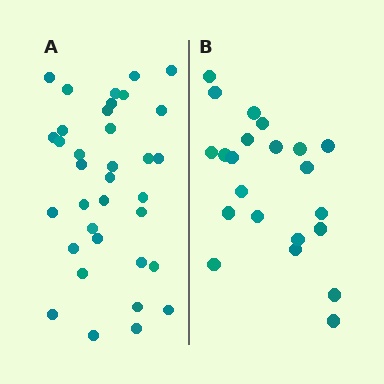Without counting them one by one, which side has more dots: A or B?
Region A (the left region) has more dots.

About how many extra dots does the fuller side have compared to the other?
Region A has approximately 15 more dots than region B.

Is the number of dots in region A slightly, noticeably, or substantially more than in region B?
Region A has substantially more. The ratio is roughly 1.6 to 1.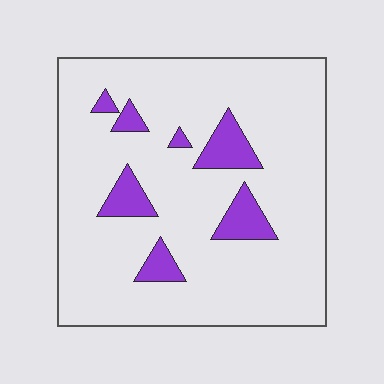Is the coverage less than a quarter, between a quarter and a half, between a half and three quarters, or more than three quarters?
Less than a quarter.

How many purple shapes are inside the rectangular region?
7.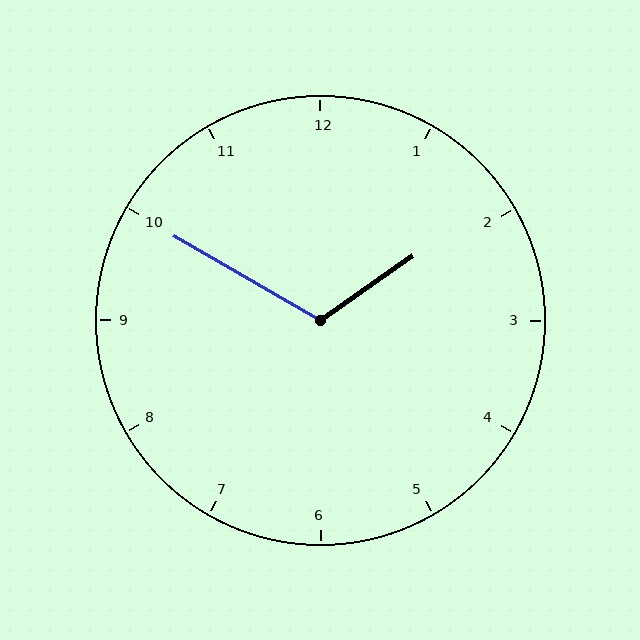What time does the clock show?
1:50.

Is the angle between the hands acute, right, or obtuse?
It is obtuse.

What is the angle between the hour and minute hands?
Approximately 115 degrees.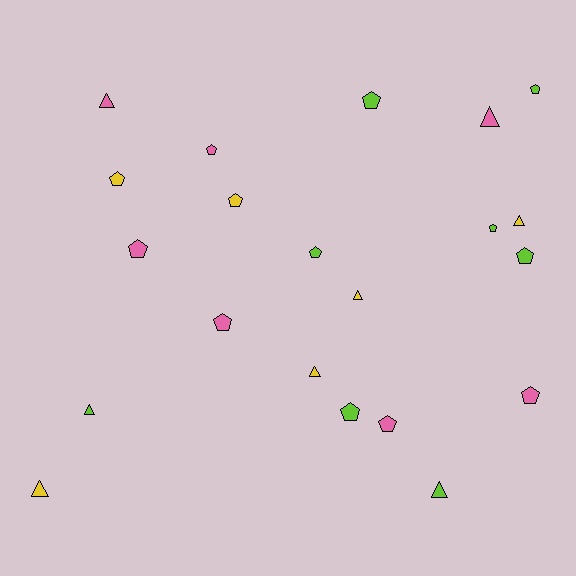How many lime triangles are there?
There are 2 lime triangles.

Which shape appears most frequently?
Pentagon, with 13 objects.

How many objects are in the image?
There are 21 objects.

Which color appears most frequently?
Lime, with 8 objects.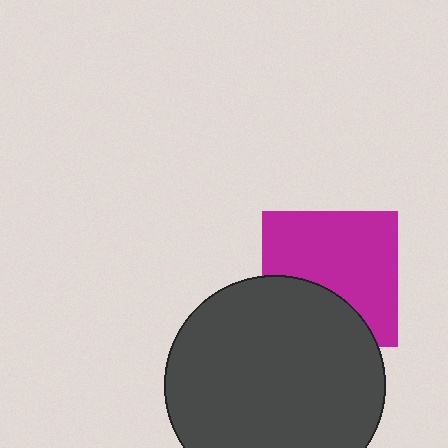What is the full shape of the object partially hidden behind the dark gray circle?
The partially hidden object is a magenta square.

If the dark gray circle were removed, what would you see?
You would see the complete magenta square.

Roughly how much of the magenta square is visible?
Most of it is visible (roughly 65%).